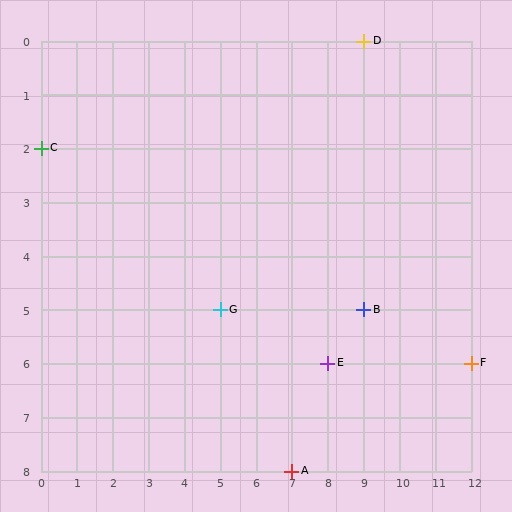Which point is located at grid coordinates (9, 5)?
Point B is at (9, 5).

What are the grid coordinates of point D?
Point D is at grid coordinates (9, 0).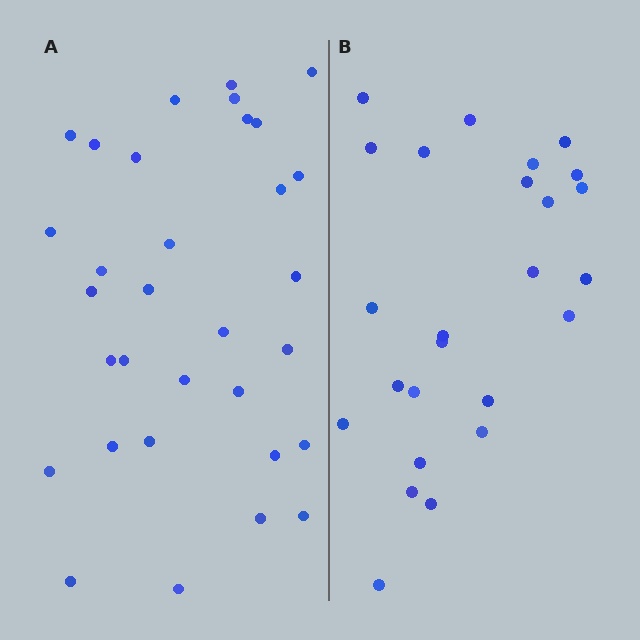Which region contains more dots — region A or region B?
Region A (the left region) has more dots.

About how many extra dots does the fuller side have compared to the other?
Region A has roughly 8 or so more dots than region B.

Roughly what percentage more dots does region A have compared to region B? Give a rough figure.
About 30% more.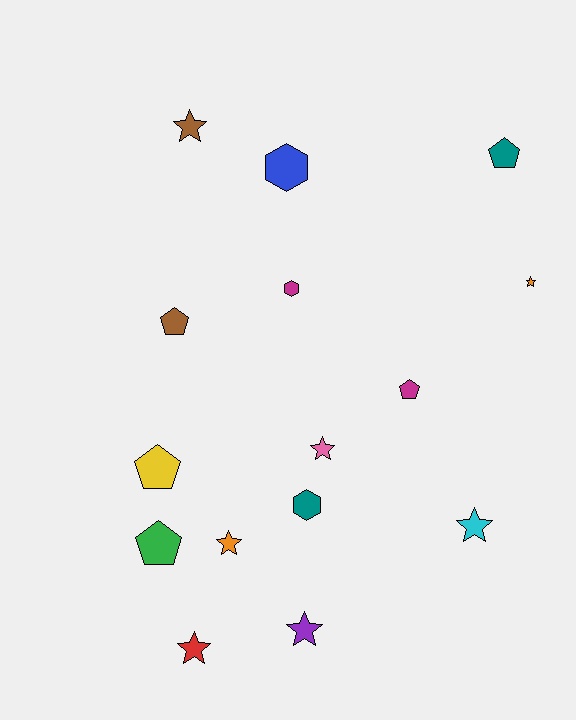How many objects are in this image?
There are 15 objects.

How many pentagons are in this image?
There are 5 pentagons.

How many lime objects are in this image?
There are no lime objects.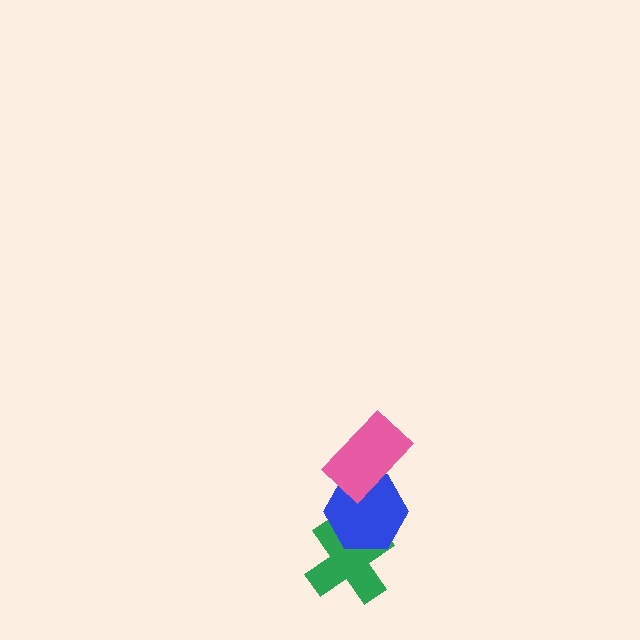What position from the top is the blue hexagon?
The blue hexagon is 2nd from the top.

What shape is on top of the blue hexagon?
The pink rectangle is on top of the blue hexagon.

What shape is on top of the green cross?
The blue hexagon is on top of the green cross.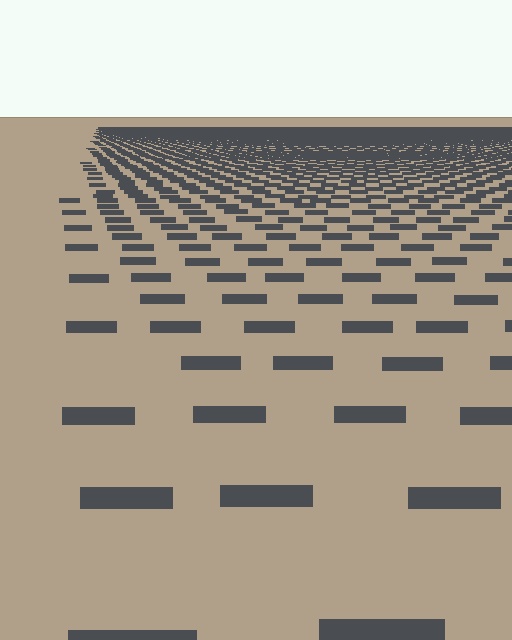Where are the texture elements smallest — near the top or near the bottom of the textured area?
Near the top.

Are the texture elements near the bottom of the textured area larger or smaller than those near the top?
Larger. Near the bottom, elements are closer to the viewer and appear at a bigger on-screen size.